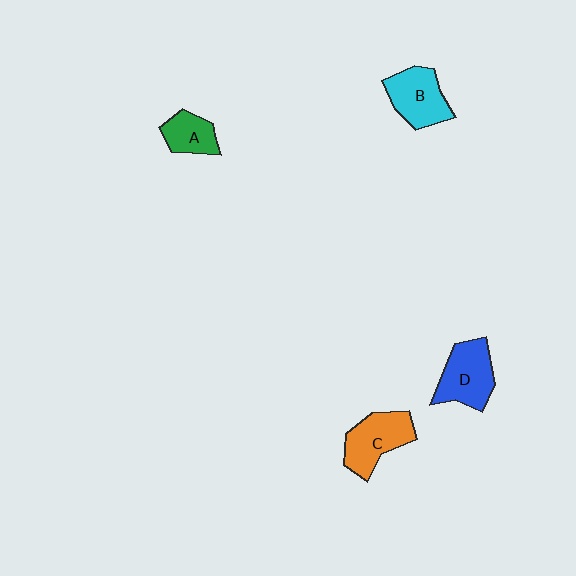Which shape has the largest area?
Shape D (blue).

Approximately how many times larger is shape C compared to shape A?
Approximately 1.6 times.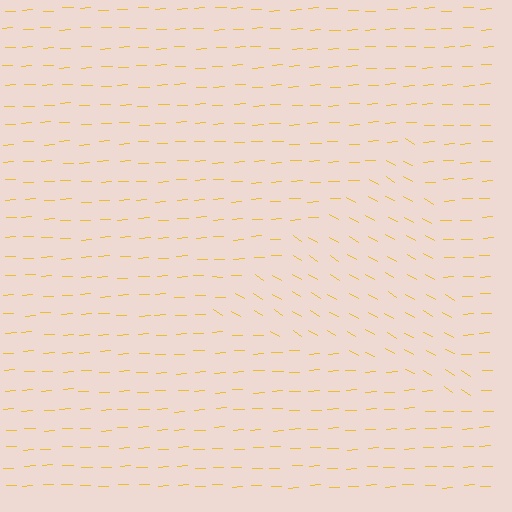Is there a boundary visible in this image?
Yes, there is a texture boundary formed by a change in line orientation.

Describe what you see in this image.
The image is filled with small yellow line segments. A triangle region in the image has lines oriented differently from the surrounding lines, creating a visible texture boundary.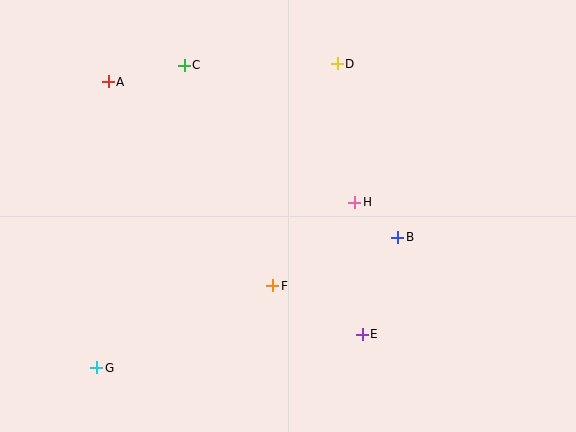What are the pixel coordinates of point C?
Point C is at (184, 65).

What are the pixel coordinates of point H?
Point H is at (355, 202).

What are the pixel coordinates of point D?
Point D is at (337, 64).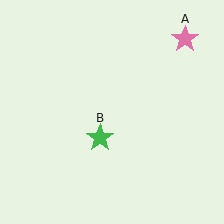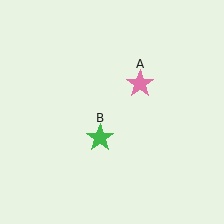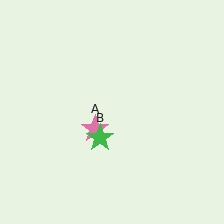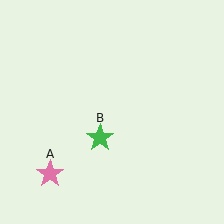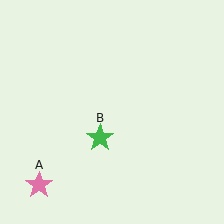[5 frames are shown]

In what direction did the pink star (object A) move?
The pink star (object A) moved down and to the left.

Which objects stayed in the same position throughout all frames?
Green star (object B) remained stationary.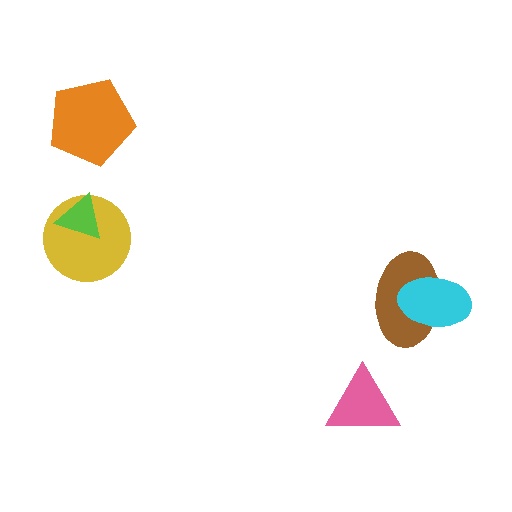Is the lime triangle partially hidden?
No, no other shape covers it.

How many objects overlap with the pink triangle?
0 objects overlap with the pink triangle.